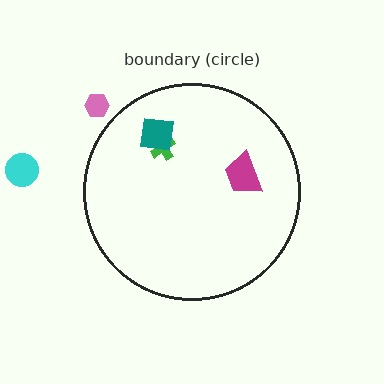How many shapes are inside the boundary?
3 inside, 2 outside.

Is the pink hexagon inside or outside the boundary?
Outside.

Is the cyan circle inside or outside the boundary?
Outside.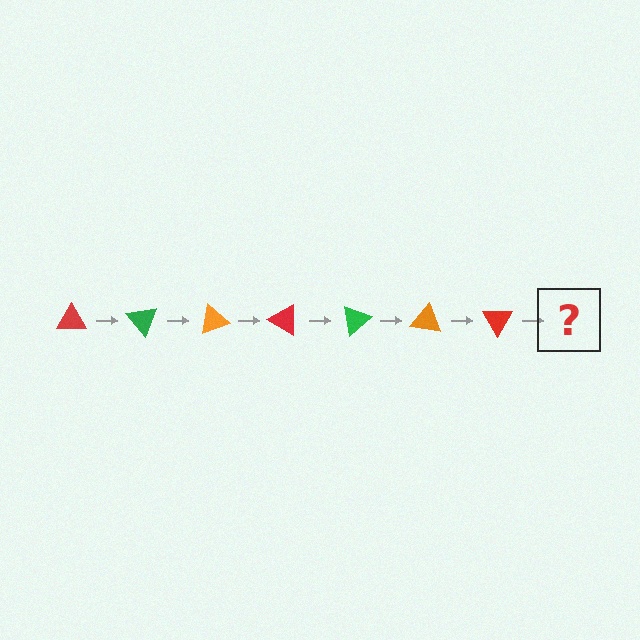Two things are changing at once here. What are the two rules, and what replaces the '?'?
The two rules are that it rotates 50 degrees each step and the color cycles through red, green, and orange. The '?' should be a green triangle, rotated 350 degrees from the start.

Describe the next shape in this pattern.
It should be a green triangle, rotated 350 degrees from the start.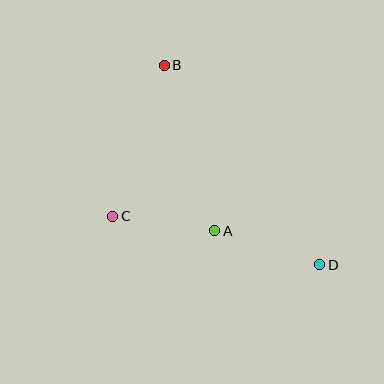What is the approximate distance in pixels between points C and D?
The distance between C and D is approximately 213 pixels.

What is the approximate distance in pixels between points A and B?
The distance between A and B is approximately 173 pixels.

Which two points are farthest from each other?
Points B and D are farthest from each other.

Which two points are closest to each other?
Points A and C are closest to each other.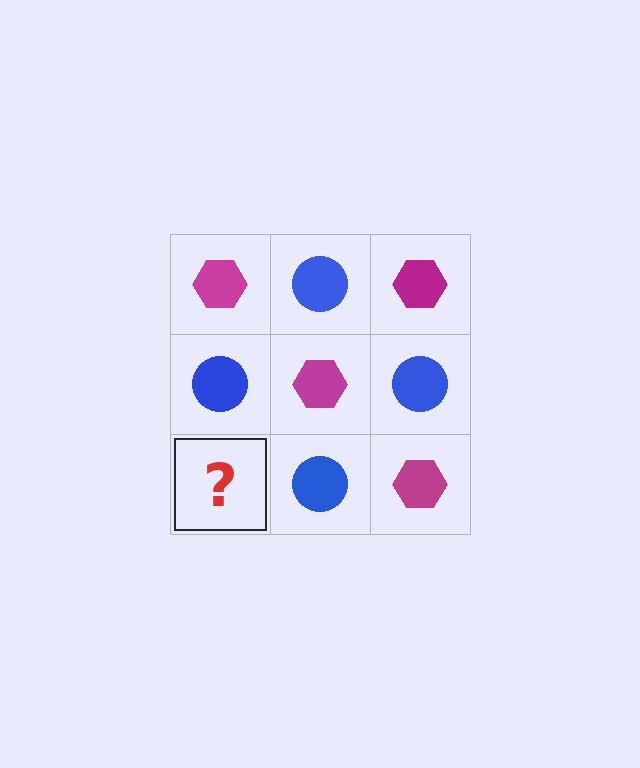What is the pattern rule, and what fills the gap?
The rule is that it alternates magenta hexagon and blue circle in a checkerboard pattern. The gap should be filled with a magenta hexagon.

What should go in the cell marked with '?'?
The missing cell should contain a magenta hexagon.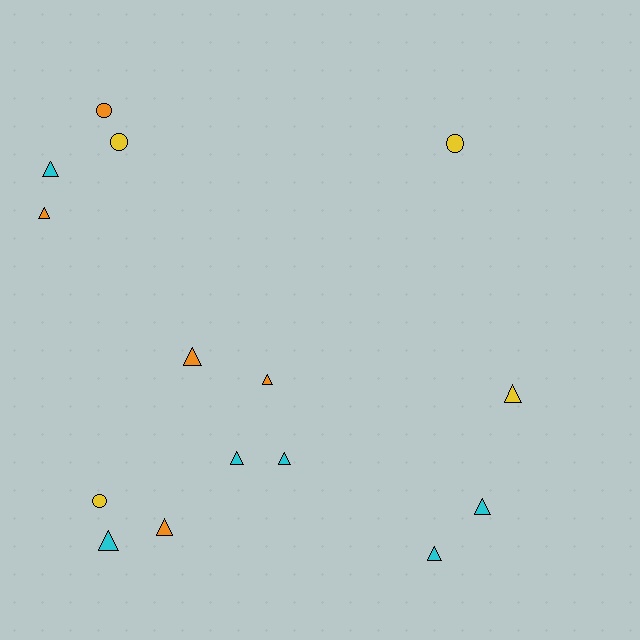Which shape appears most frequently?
Triangle, with 11 objects.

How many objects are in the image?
There are 15 objects.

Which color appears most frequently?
Cyan, with 6 objects.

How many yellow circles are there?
There are 3 yellow circles.